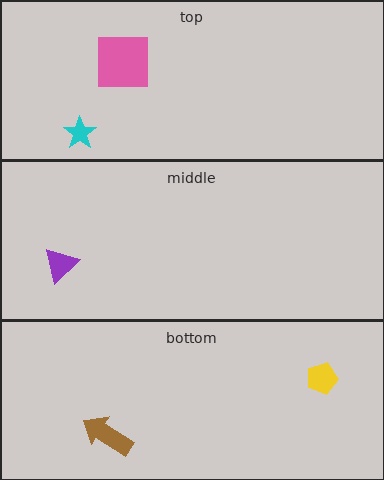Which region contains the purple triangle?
The middle region.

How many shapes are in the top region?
2.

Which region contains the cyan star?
The top region.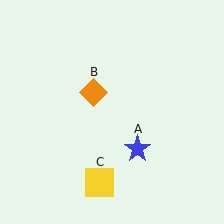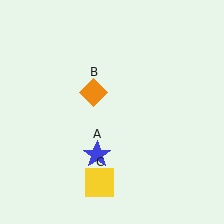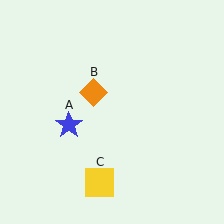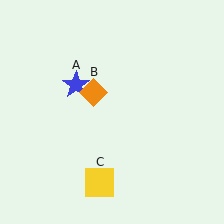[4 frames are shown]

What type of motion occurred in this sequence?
The blue star (object A) rotated clockwise around the center of the scene.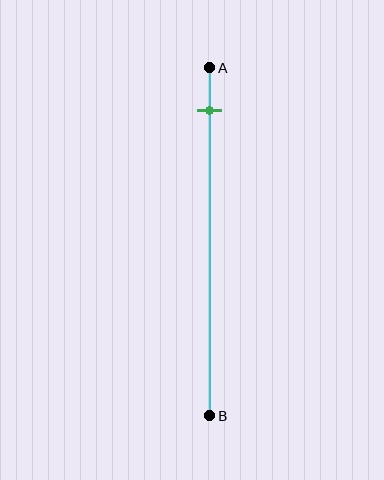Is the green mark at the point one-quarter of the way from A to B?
No, the mark is at about 10% from A, not at the 25% one-quarter point.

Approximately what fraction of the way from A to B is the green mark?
The green mark is approximately 10% of the way from A to B.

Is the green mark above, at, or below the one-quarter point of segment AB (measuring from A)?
The green mark is above the one-quarter point of segment AB.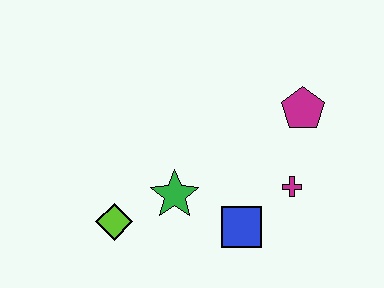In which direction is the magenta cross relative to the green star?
The magenta cross is to the right of the green star.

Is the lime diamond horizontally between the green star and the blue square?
No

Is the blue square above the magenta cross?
No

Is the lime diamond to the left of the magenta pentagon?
Yes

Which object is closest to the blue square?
The magenta cross is closest to the blue square.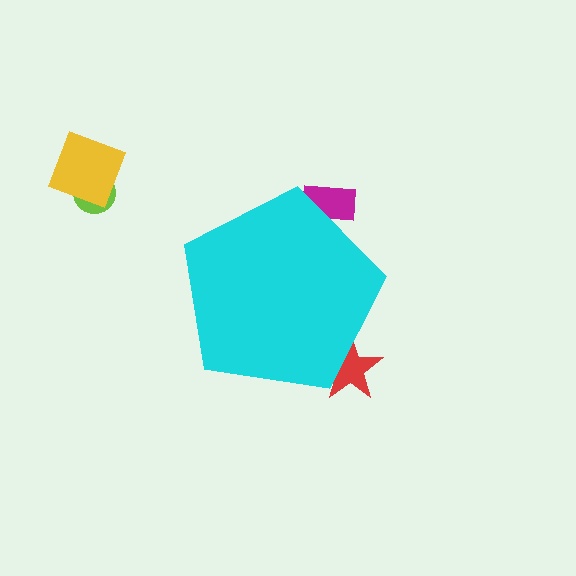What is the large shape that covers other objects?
A cyan pentagon.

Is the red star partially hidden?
Yes, the red star is partially hidden behind the cyan pentagon.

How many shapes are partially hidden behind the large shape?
2 shapes are partially hidden.